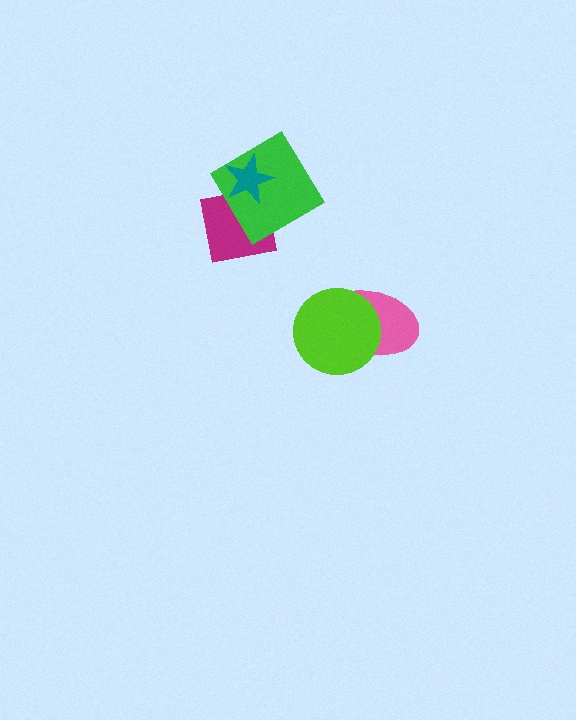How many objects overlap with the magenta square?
2 objects overlap with the magenta square.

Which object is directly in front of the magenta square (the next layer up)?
The green diamond is directly in front of the magenta square.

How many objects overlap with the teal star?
2 objects overlap with the teal star.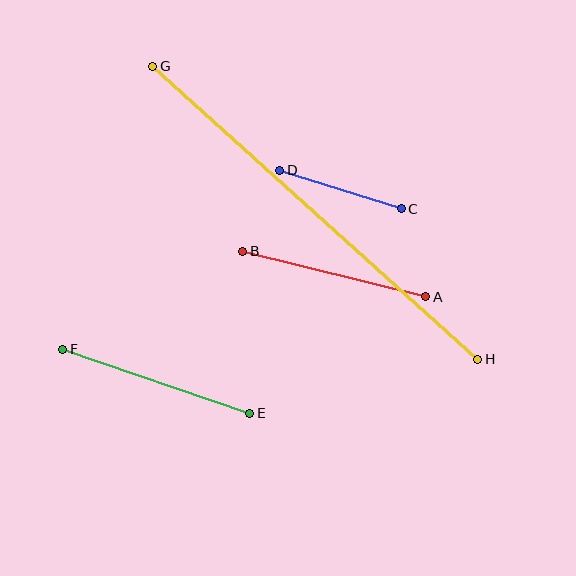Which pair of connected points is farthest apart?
Points G and H are farthest apart.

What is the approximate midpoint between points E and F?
The midpoint is at approximately (156, 381) pixels.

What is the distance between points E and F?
The distance is approximately 198 pixels.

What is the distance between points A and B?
The distance is approximately 189 pixels.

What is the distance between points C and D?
The distance is approximately 127 pixels.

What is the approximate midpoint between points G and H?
The midpoint is at approximately (315, 213) pixels.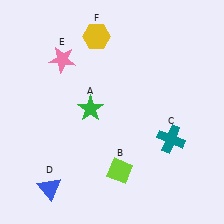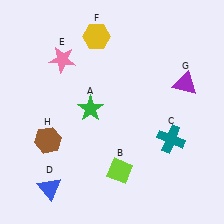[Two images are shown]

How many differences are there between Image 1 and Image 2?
There are 2 differences between the two images.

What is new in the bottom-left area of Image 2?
A brown hexagon (H) was added in the bottom-left area of Image 2.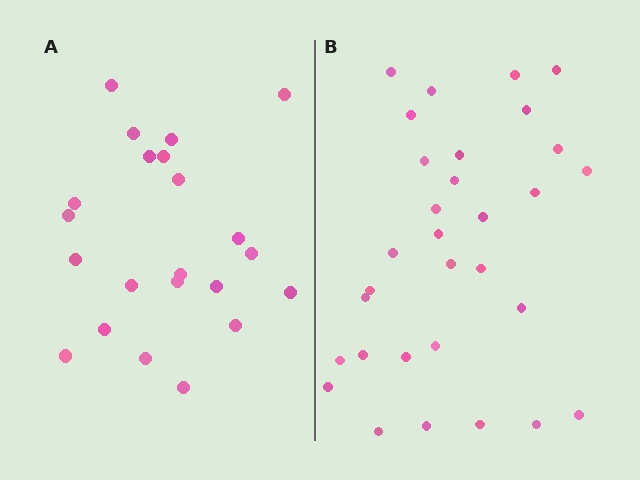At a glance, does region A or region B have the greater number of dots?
Region B (the right region) has more dots.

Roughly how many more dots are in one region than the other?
Region B has roughly 8 or so more dots than region A.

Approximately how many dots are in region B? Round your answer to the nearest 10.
About 30 dots. (The exact count is 31, which rounds to 30.)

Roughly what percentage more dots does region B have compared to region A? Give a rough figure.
About 40% more.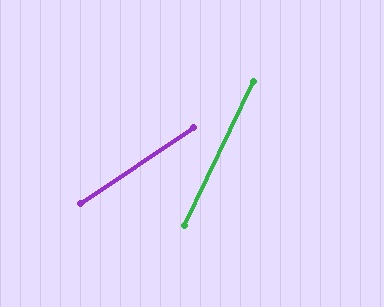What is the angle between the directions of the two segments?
Approximately 31 degrees.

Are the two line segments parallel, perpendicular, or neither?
Neither parallel nor perpendicular — they differ by about 31°.